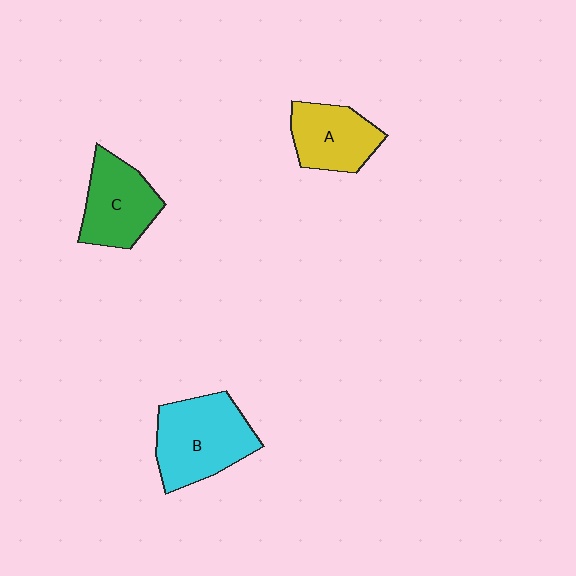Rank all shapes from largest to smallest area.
From largest to smallest: B (cyan), C (green), A (yellow).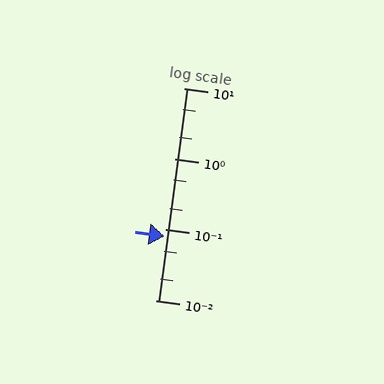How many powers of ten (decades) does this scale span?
The scale spans 3 decades, from 0.01 to 10.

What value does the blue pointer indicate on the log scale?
The pointer indicates approximately 0.081.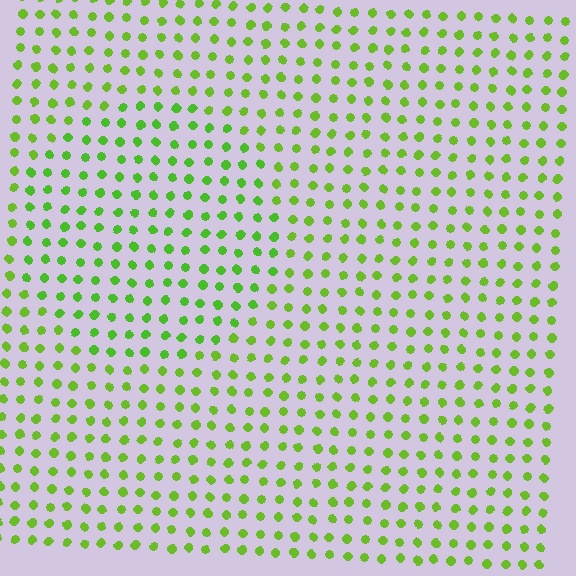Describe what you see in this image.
The image is filled with small lime elements in a uniform arrangement. A circle-shaped region is visible where the elements are tinted to a slightly different hue, forming a subtle color boundary.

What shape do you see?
I see a circle.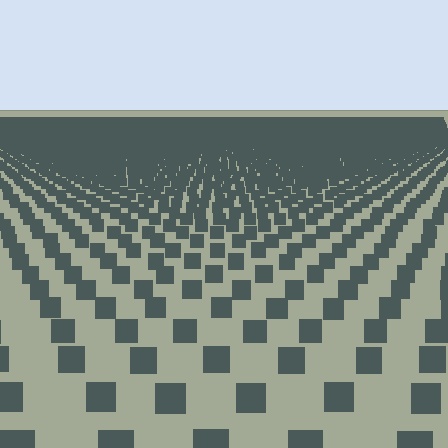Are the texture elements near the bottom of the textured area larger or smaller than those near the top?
Larger. Near the bottom, elements are closer to the viewer and appear at a bigger on-screen size.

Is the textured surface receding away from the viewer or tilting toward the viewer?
The surface is receding away from the viewer. Texture elements get smaller and denser toward the top.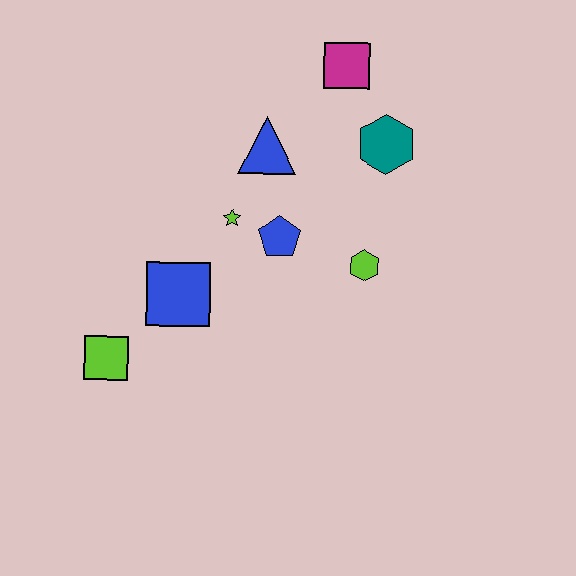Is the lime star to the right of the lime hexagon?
No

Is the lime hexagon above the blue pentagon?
No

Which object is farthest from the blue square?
The magenta square is farthest from the blue square.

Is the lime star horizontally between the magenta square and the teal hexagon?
No